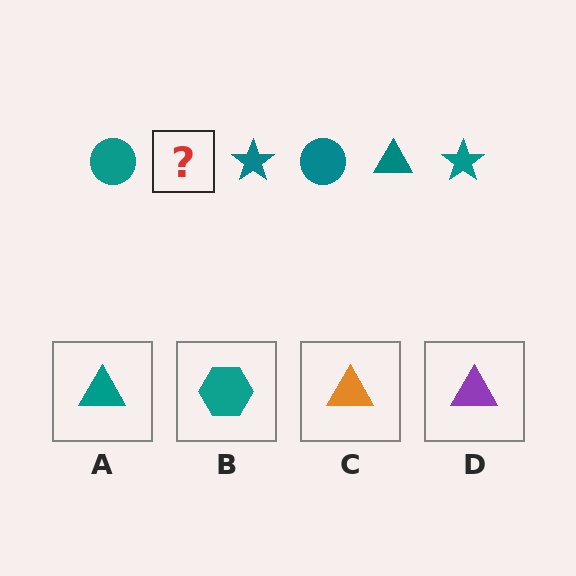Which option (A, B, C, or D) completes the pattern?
A.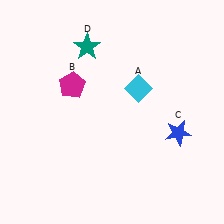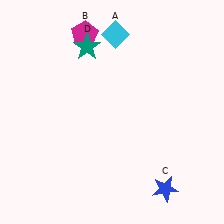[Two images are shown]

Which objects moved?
The objects that moved are: the cyan diamond (A), the magenta pentagon (B), the blue star (C).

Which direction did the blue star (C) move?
The blue star (C) moved down.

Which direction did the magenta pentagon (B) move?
The magenta pentagon (B) moved up.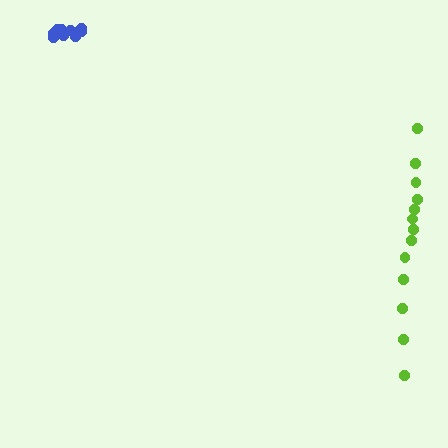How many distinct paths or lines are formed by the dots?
There are 2 distinct paths.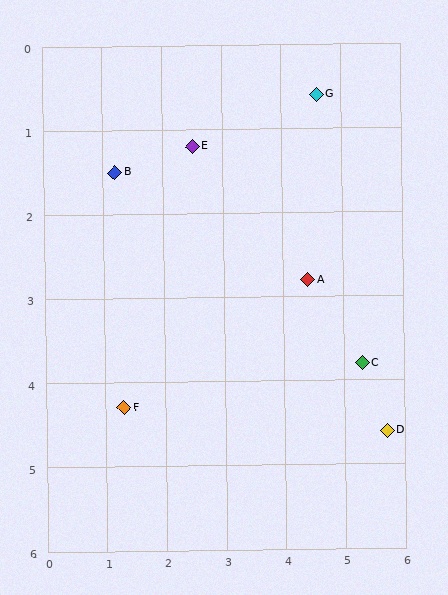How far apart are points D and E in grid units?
Points D and E are about 4.7 grid units apart.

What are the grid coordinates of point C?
Point C is at approximately (5.3, 3.8).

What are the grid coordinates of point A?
Point A is at approximately (4.4, 2.8).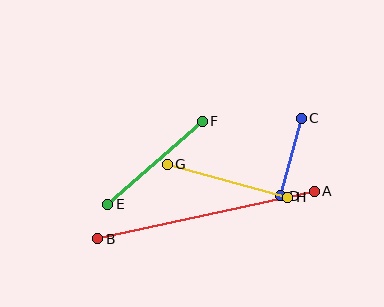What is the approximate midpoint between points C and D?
The midpoint is at approximately (291, 157) pixels.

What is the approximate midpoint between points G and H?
The midpoint is at approximately (228, 181) pixels.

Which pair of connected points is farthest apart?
Points A and B are farthest apart.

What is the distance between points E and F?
The distance is approximately 126 pixels.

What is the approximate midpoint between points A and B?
The midpoint is at approximately (206, 215) pixels.